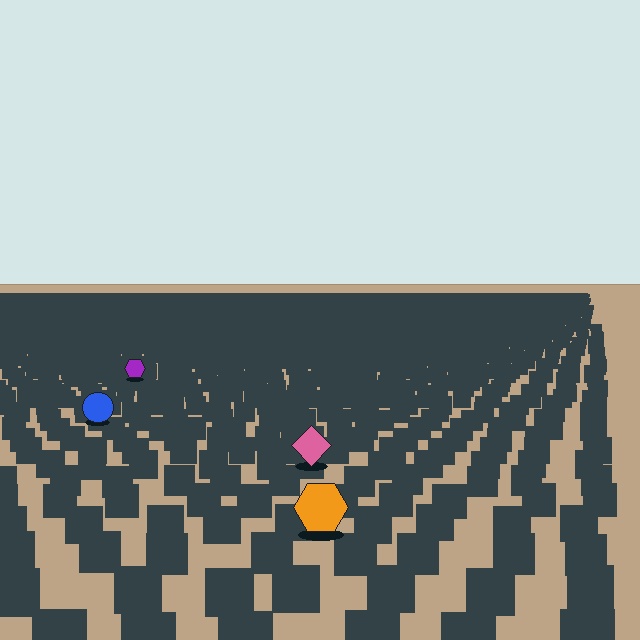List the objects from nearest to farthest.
From nearest to farthest: the orange hexagon, the pink diamond, the blue circle, the purple hexagon.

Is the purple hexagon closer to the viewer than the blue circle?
No. The blue circle is closer — you can tell from the texture gradient: the ground texture is coarser near it.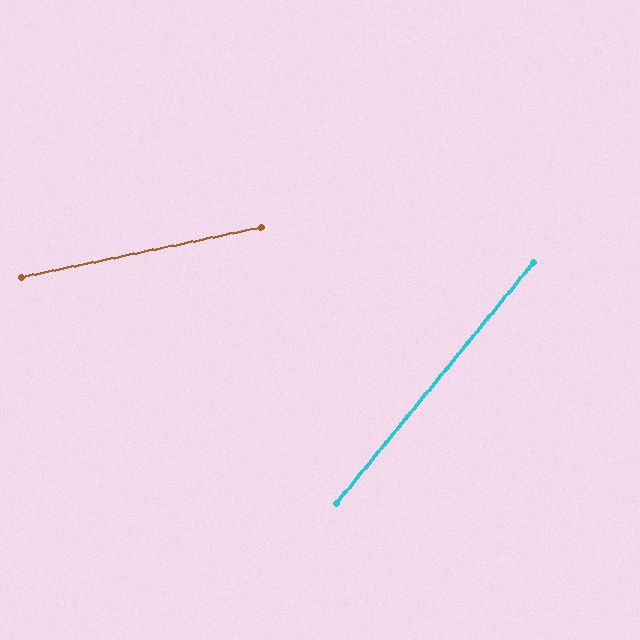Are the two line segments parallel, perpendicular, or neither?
Neither parallel nor perpendicular — they differ by about 39°.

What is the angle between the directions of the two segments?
Approximately 39 degrees.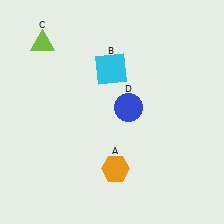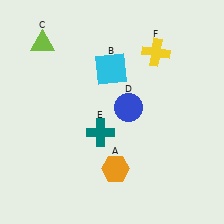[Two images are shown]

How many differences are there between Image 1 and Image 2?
There are 2 differences between the two images.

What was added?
A teal cross (E), a yellow cross (F) were added in Image 2.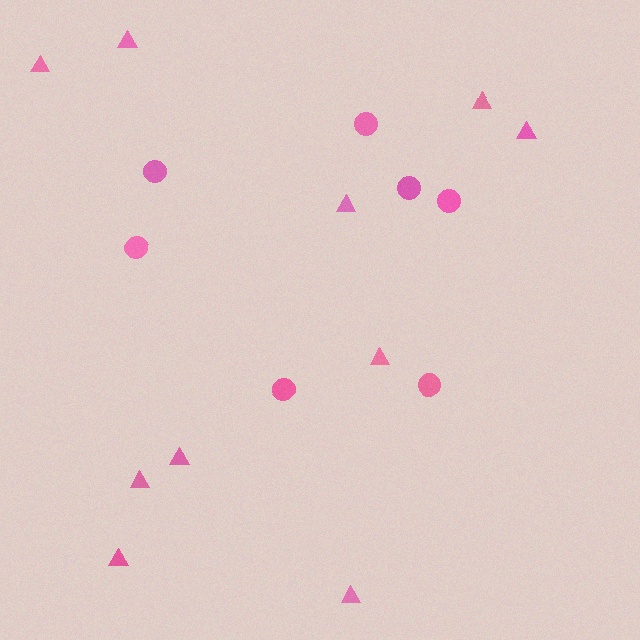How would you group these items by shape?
There are 2 groups: one group of triangles (10) and one group of circles (7).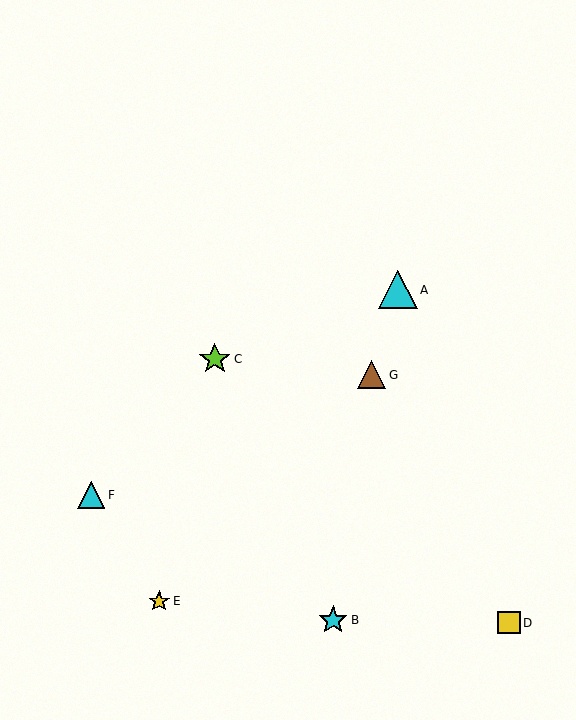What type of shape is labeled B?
Shape B is a cyan star.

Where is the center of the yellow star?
The center of the yellow star is at (159, 601).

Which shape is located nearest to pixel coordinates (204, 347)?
The lime star (labeled C) at (215, 359) is nearest to that location.